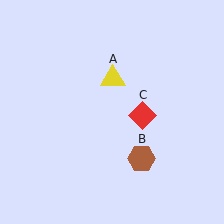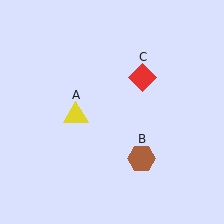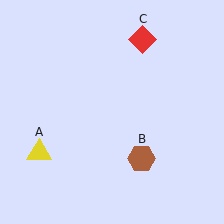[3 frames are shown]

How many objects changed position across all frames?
2 objects changed position: yellow triangle (object A), red diamond (object C).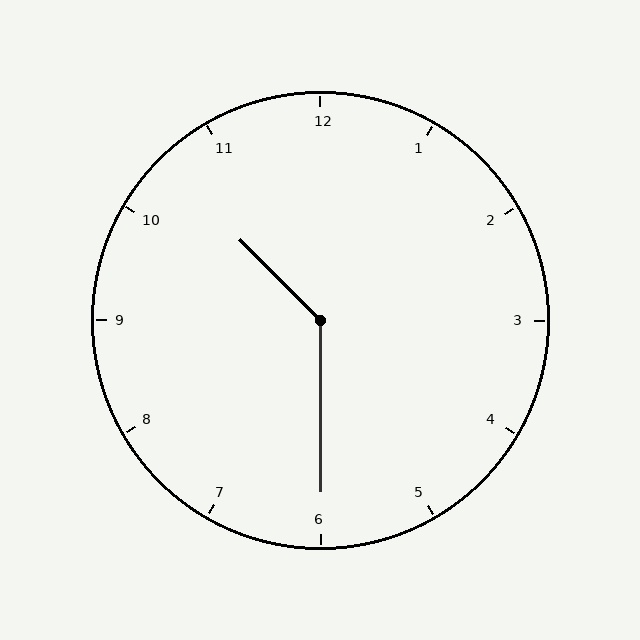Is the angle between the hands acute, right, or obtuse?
It is obtuse.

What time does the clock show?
10:30.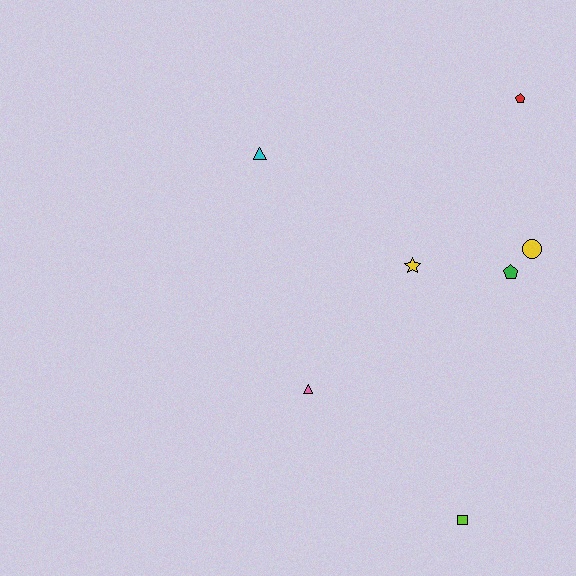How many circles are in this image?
There is 1 circle.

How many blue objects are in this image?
There are no blue objects.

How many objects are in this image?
There are 7 objects.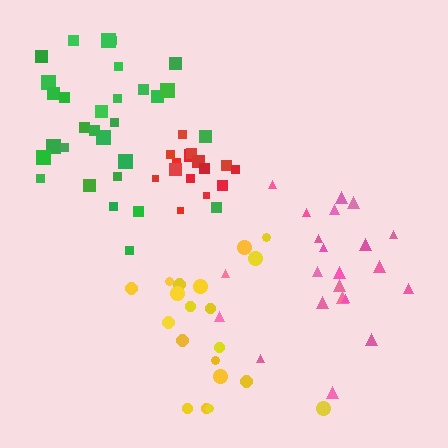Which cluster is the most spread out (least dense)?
Yellow.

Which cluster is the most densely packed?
Red.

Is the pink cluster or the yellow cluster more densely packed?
Pink.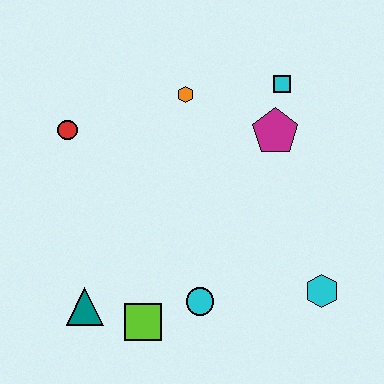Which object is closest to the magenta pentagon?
The cyan square is closest to the magenta pentagon.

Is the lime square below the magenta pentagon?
Yes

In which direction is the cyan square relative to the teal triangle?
The cyan square is above the teal triangle.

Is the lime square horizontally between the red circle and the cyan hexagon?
Yes